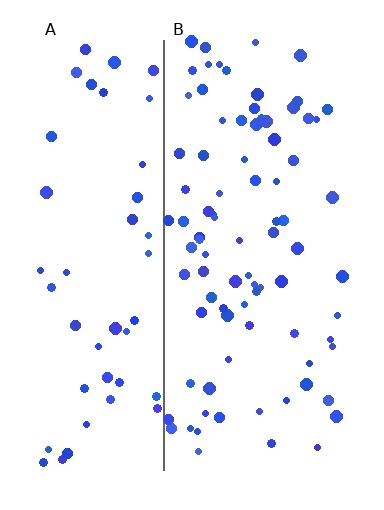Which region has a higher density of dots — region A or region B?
B (the right).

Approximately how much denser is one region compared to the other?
Approximately 1.7× — region B over region A.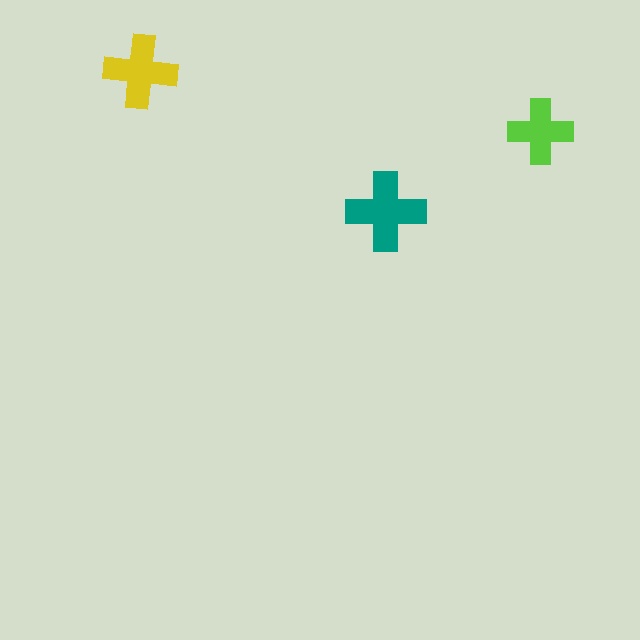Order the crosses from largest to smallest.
the teal one, the yellow one, the lime one.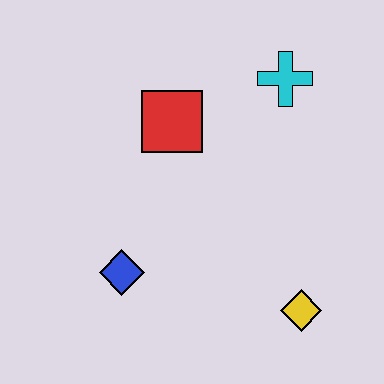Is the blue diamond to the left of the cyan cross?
Yes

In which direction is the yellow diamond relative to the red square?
The yellow diamond is below the red square.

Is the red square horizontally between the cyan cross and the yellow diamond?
No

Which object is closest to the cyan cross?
The red square is closest to the cyan cross.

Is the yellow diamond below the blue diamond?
Yes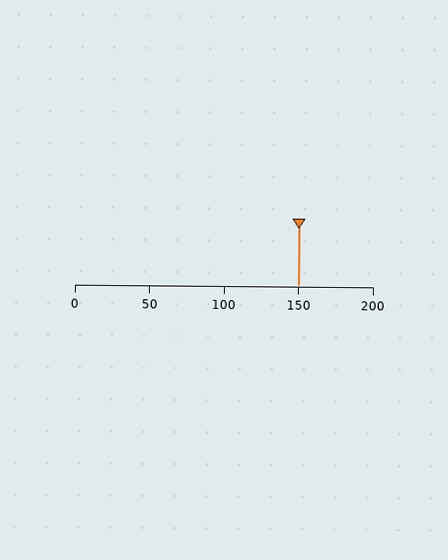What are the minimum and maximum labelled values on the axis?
The axis runs from 0 to 200.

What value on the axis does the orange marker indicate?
The marker indicates approximately 150.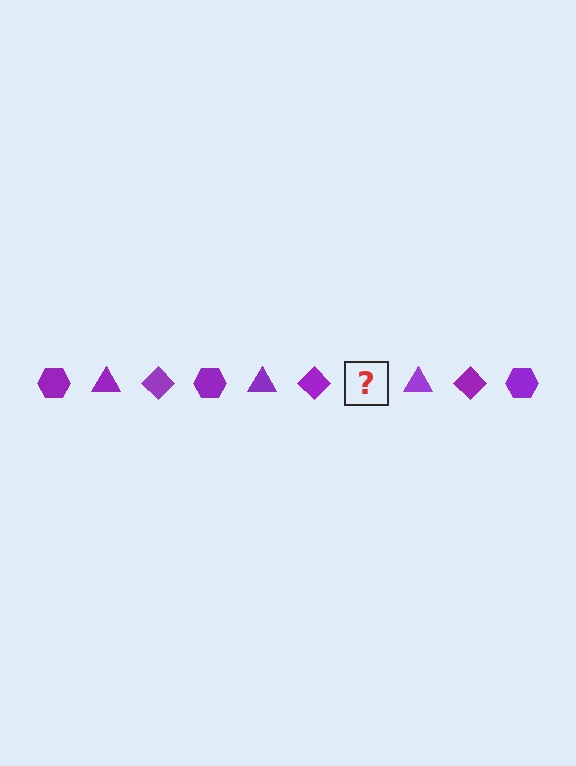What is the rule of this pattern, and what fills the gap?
The rule is that the pattern cycles through hexagon, triangle, diamond shapes in purple. The gap should be filled with a purple hexagon.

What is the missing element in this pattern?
The missing element is a purple hexagon.